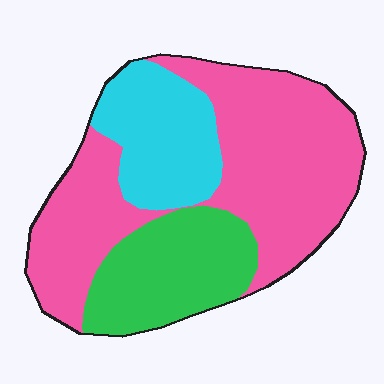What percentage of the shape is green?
Green takes up about one quarter (1/4) of the shape.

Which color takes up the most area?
Pink, at roughly 55%.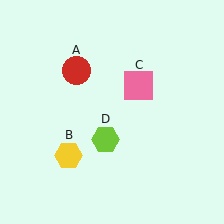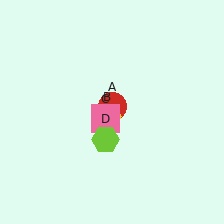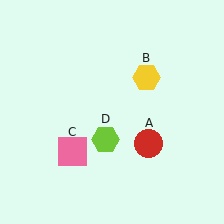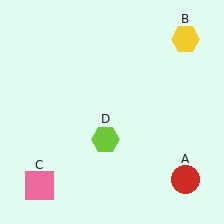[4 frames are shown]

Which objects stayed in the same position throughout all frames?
Lime hexagon (object D) remained stationary.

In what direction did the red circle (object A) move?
The red circle (object A) moved down and to the right.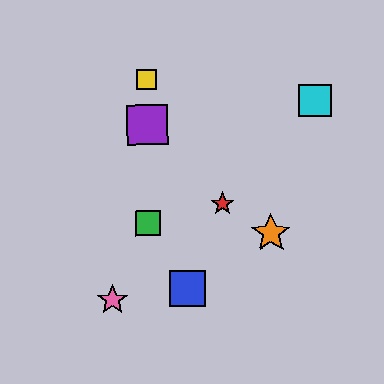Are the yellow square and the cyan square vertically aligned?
No, the yellow square is at x≈147 and the cyan square is at x≈315.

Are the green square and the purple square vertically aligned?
Yes, both are at x≈148.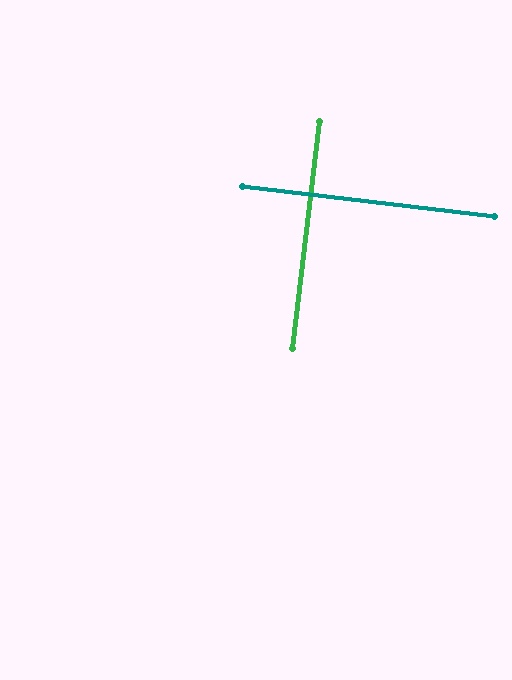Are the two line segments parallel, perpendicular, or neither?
Perpendicular — they meet at approximately 90°.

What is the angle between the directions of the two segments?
Approximately 90 degrees.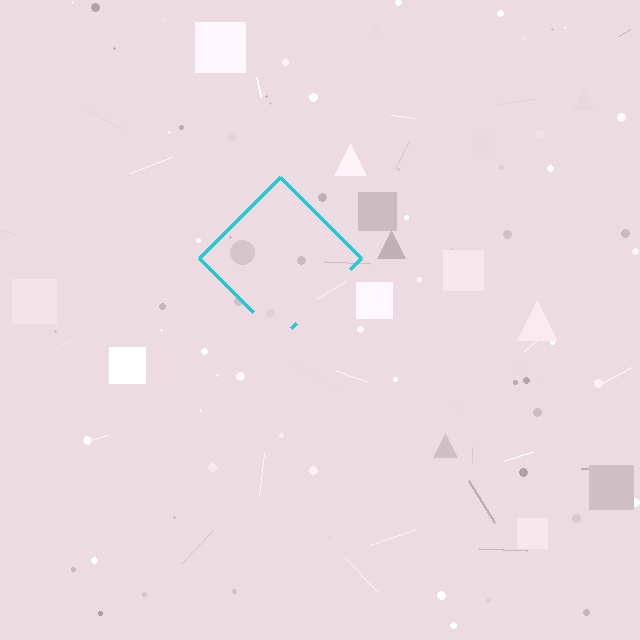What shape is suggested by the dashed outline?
The dashed outline suggests a diamond.